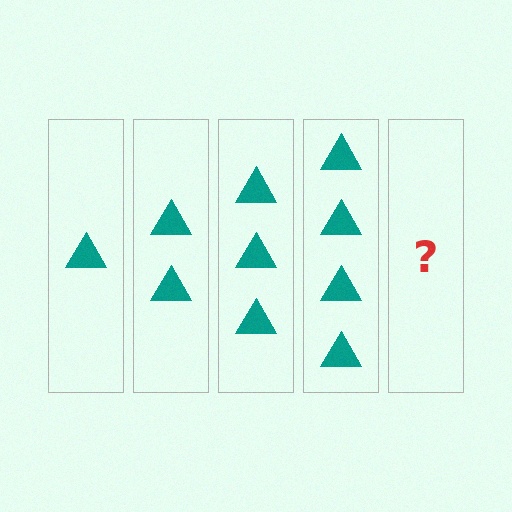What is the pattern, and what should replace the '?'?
The pattern is that each step adds one more triangle. The '?' should be 5 triangles.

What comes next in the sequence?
The next element should be 5 triangles.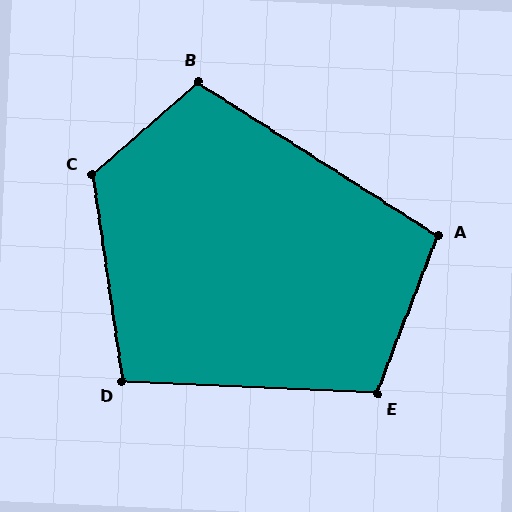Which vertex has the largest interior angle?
C, at approximately 123 degrees.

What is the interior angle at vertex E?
Approximately 108 degrees (obtuse).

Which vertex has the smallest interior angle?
D, at approximately 101 degrees.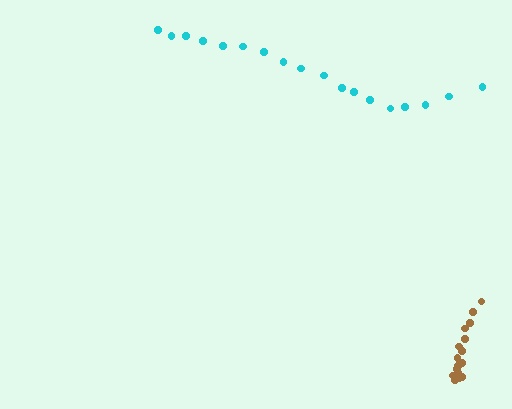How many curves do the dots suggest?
There are 2 distinct paths.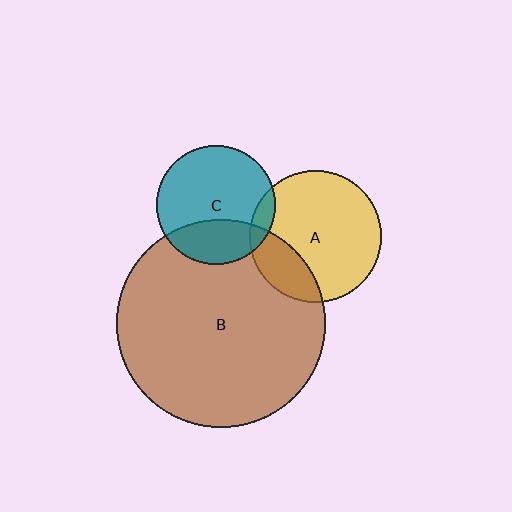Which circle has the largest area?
Circle B (brown).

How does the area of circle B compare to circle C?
Approximately 3.1 times.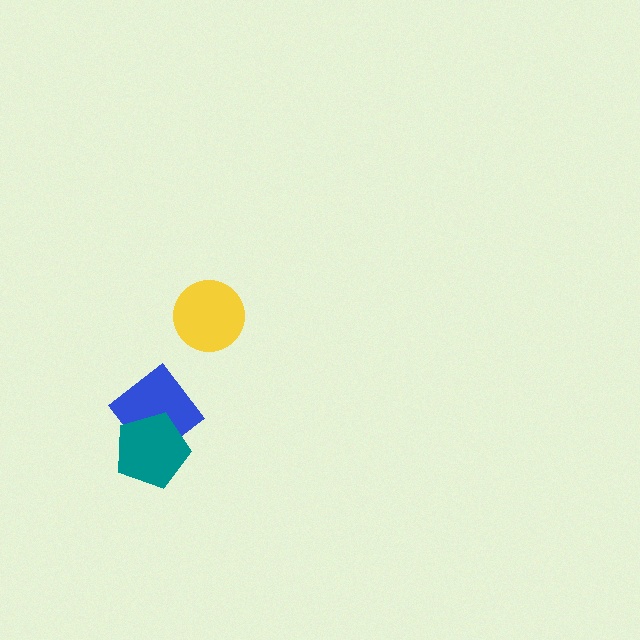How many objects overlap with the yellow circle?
0 objects overlap with the yellow circle.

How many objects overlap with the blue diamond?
1 object overlaps with the blue diamond.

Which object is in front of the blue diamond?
The teal pentagon is in front of the blue diamond.